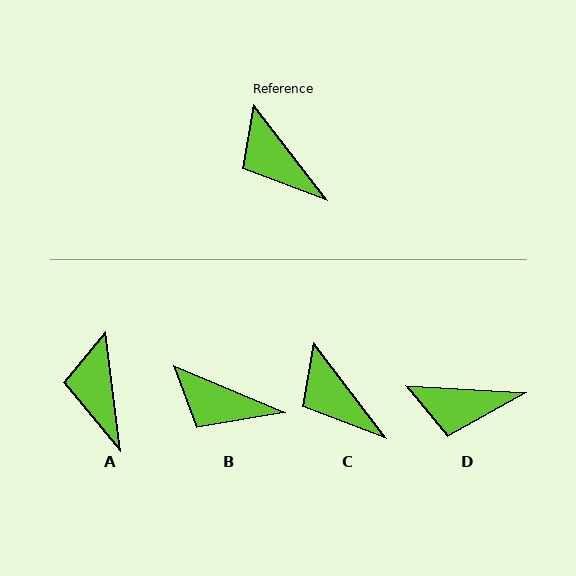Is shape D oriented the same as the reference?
No, it is off by about 49 degrees.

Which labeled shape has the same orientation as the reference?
C.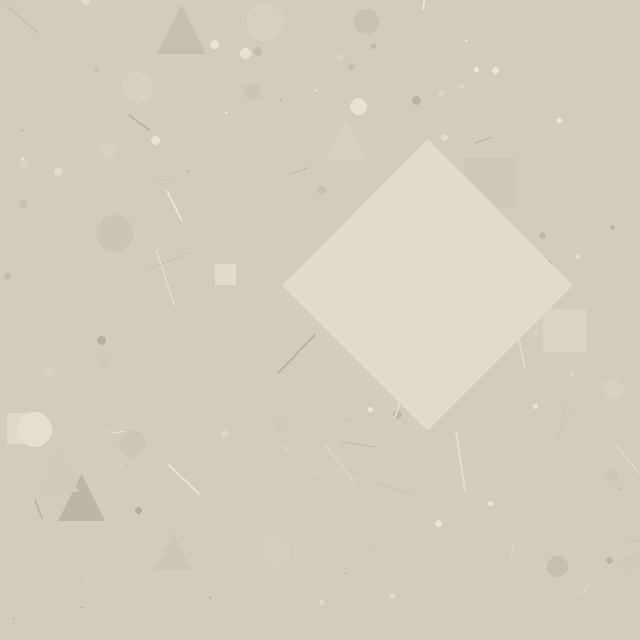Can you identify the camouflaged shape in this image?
The camouflaged shape is a diamond.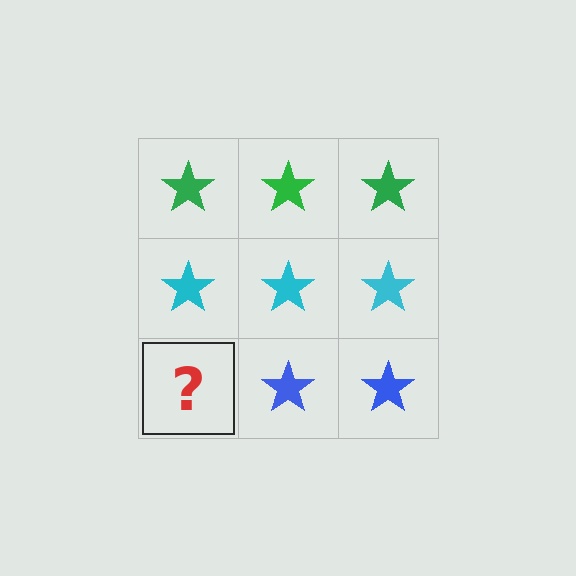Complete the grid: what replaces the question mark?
The question mark should be replaced with a blue star.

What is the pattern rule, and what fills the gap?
The rule is that each row has a consistent color. The gap should be filled with a blue star.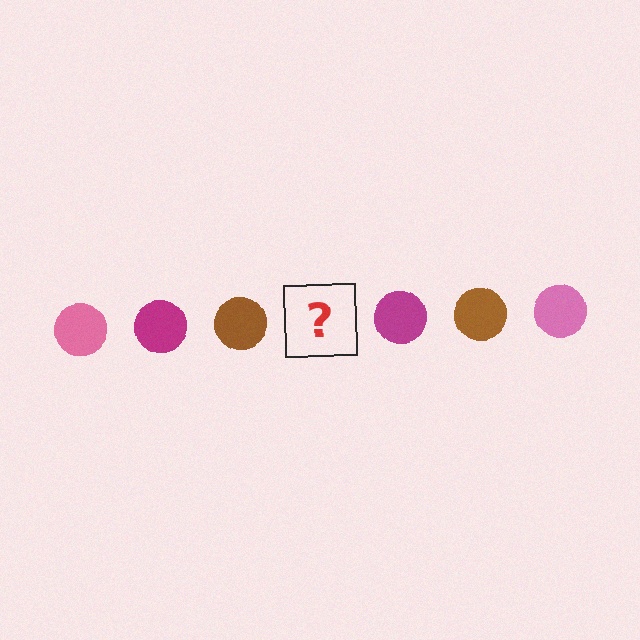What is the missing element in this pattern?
The missing element is a pink circle.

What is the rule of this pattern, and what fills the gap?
The rule is that the pattern cycles through pink, magenta, brown circles. The gap should be filled with a pink circle.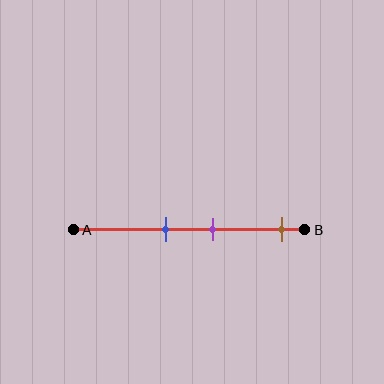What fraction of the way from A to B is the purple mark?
The purple mark is approximately 60% (0.6) of the way from A to B.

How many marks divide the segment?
There are 3 marks dividing the segment.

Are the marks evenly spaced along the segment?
No, the marks are not evenly spaced.